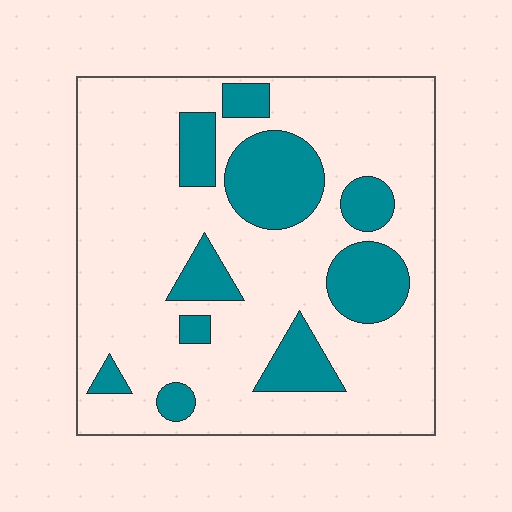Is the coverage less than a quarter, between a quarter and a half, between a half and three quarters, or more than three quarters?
Less than a quarter.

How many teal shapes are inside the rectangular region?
10.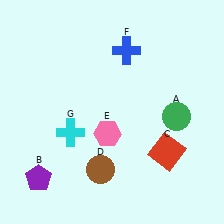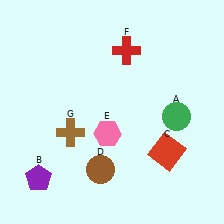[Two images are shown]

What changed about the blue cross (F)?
In Image 1, F is blue. In Image 2, it changed to red.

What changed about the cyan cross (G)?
In Image 1, G is cyan. In Image 2, it changed to brown.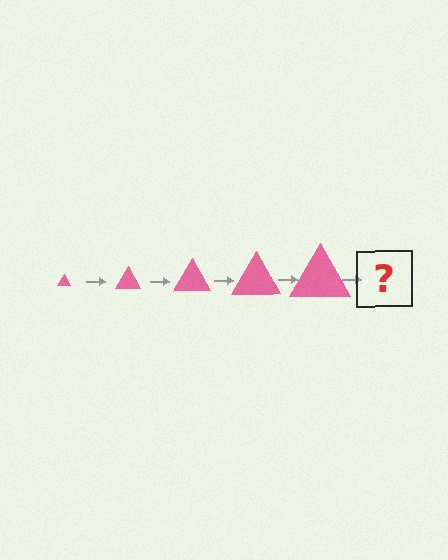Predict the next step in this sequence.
The next step is a pink triangle, larger than the previous one.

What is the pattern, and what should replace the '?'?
The pattern is that the triangle gets progressively larger each step. The '?' should be a pink triangle, larger than the previous one.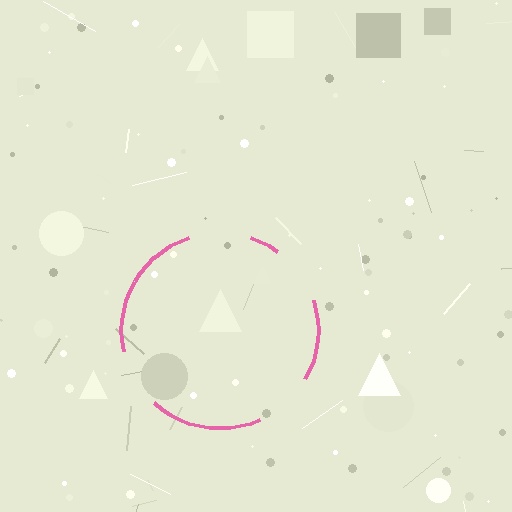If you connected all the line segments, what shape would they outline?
They would outline a circle.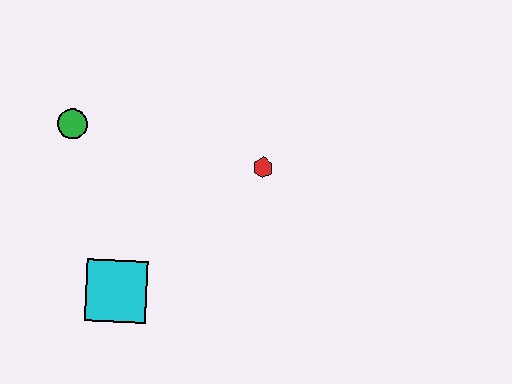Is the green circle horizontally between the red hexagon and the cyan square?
No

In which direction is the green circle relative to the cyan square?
The green circle is above the cyan square.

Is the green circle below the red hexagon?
No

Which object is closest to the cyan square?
The green circle is closest to the cyan square.